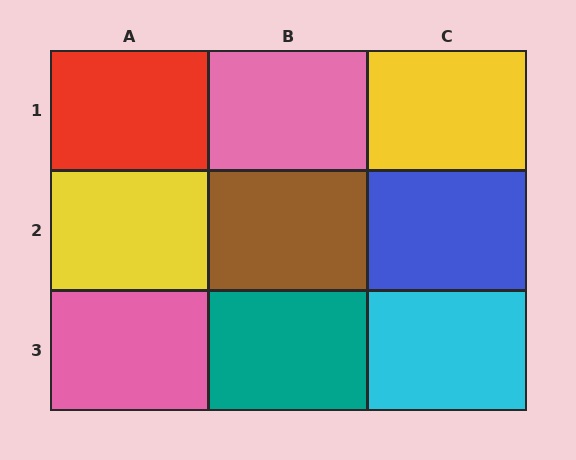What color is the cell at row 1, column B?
Pink.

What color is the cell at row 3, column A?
Pink.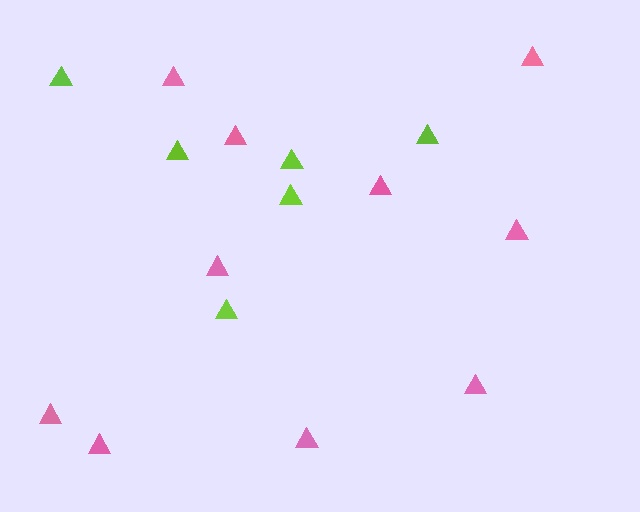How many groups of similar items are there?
There are 2 groups: one group of pink triangles (10) and one group of lime triangles (6).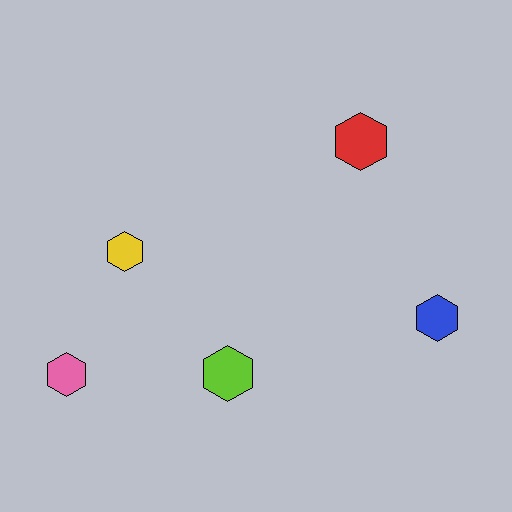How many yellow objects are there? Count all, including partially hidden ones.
There is 1 yellow object.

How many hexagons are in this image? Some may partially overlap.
There are 5 hexagons.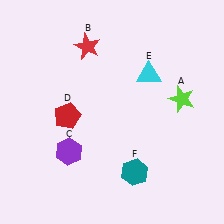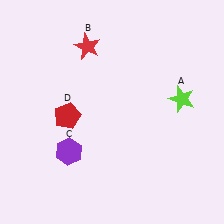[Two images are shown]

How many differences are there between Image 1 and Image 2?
There are 2 differences between the two images.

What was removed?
The teal hexagon (F), the cyan triangle (E) were removed in Image 2.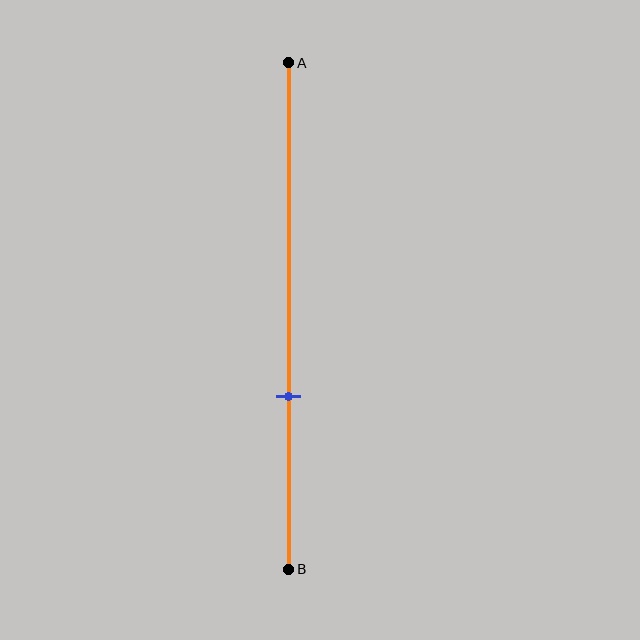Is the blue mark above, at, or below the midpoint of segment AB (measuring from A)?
The blue mark is below the midpoint of segment AB.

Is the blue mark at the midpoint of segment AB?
No, the mark is at about 65% from A, not at the 50% midpoint.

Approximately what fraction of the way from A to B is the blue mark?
The blue mark is approximately 65% of the way from A to B.